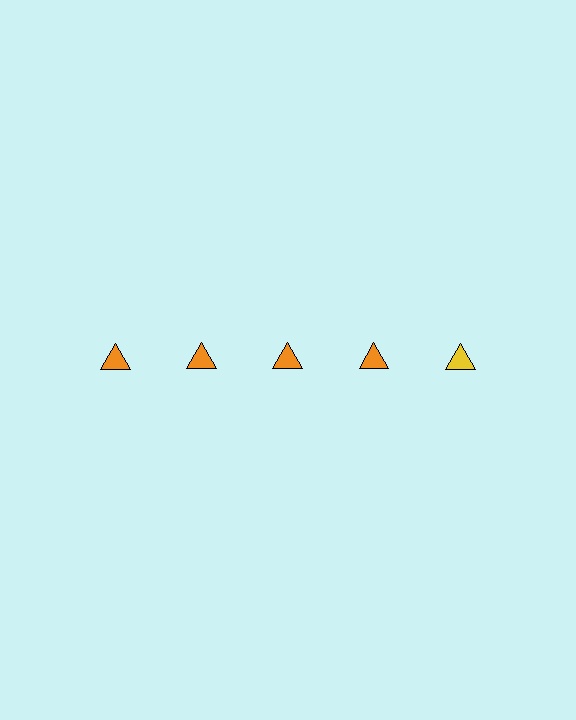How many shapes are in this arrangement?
There are 5 shapes arranged in a grid pattern.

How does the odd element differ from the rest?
It has a different color: yellow instead of orange.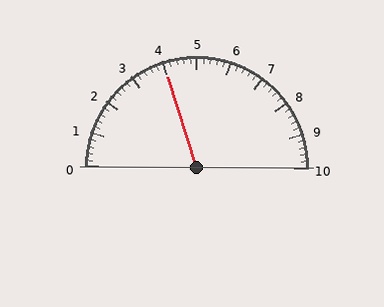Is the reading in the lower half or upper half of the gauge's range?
The reading is in the lower half of the range (0 to 10).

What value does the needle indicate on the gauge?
The needle indicates approximately 4.0.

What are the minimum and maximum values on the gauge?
The gauge ranges from 0 to 10.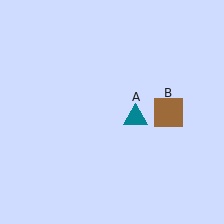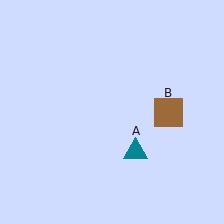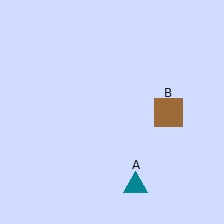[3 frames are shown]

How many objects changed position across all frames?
1 object changed position: teal triangle (object A).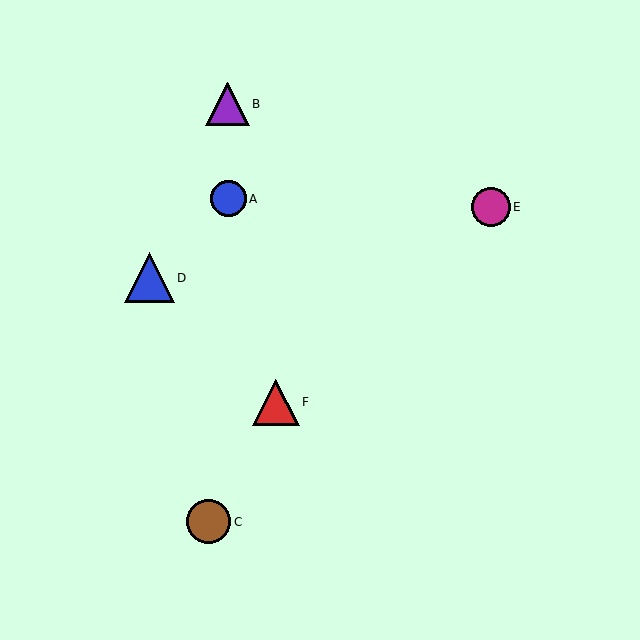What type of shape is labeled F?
Shape F is a red triangle.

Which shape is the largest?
The blue triangle (labeled D) is the largest.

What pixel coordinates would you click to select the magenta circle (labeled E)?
Click at (491, 207) to select the magenta circle E.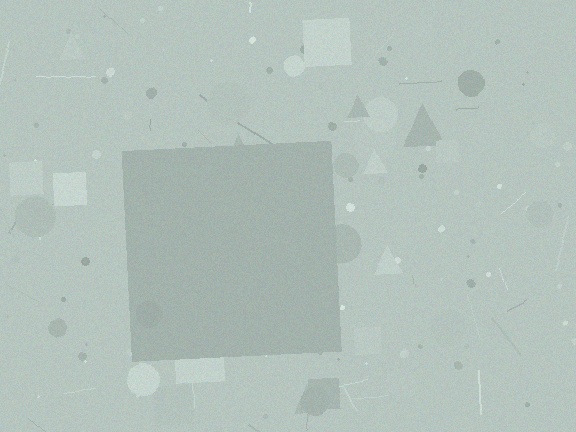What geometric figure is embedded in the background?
A square is embedded in the background.